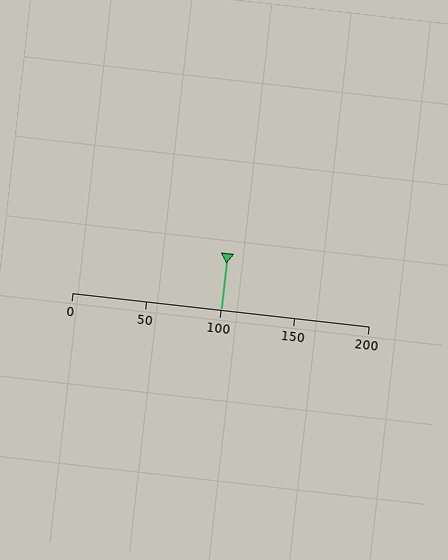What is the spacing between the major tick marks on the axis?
The major ticks are spaced 50 apart.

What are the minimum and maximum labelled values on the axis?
The axis runs from 0 to 200.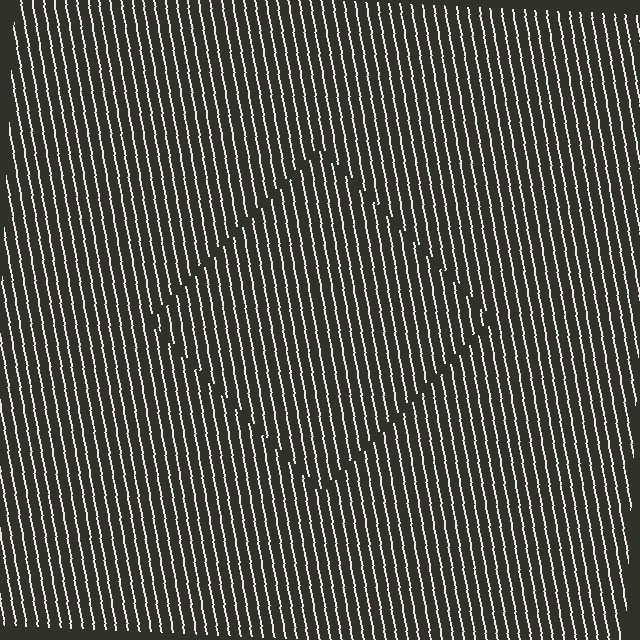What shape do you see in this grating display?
An illusory square. The interior of the shape contains the same grating, shifted by half a period — the contour is defined by the phase discontinuity where line-ends from the inner and outer gratings abut.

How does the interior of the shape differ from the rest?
The interior of the shape contains the same grating, shifted by half a period — the contour is defined by the phase discontinuity where line-ends from the inner and outer gratings abut.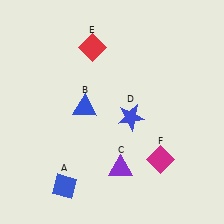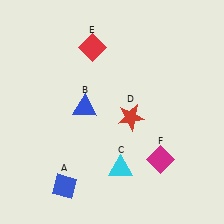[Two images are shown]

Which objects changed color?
C changed from purple to cyan. D changed from blue to red.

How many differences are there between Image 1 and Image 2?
There are 2 differences between the two images.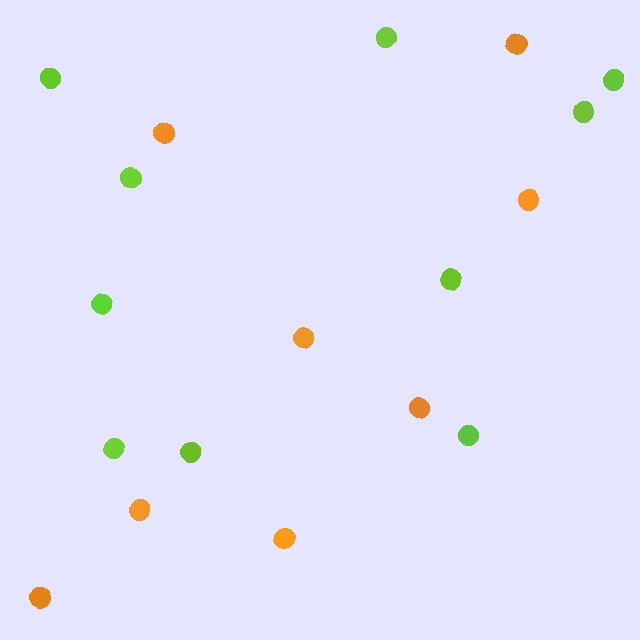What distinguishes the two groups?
There are 2 groups: one group of lime circles (10) and one group of orange circles (8).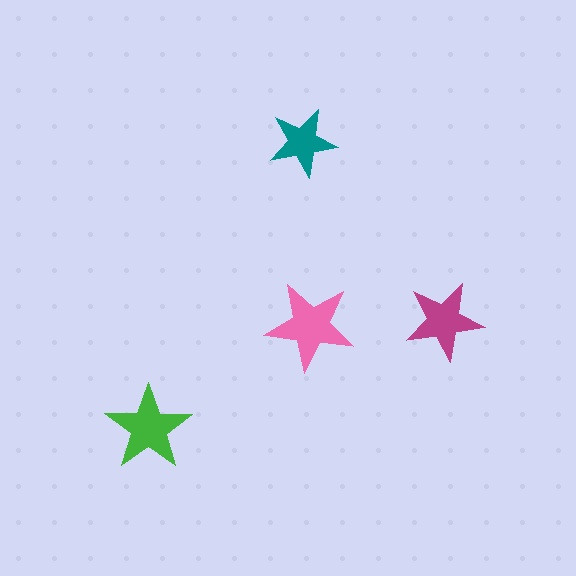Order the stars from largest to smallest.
the pink one, the green one, the magenta one, the teal one.